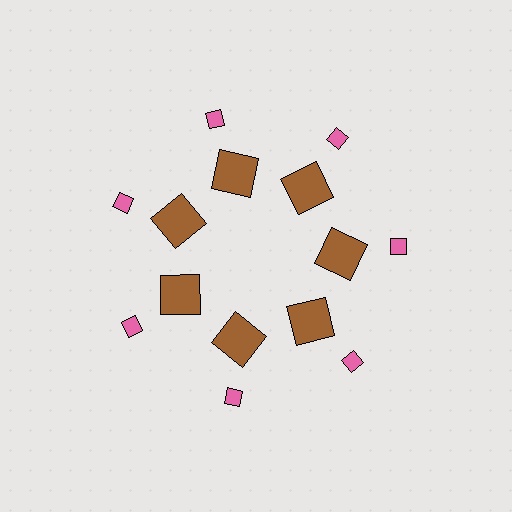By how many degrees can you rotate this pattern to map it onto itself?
The pattern maps onto itself every 51 degrees of rotation.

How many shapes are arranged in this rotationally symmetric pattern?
There are 14 shapes, arranged in 7 groups of 2.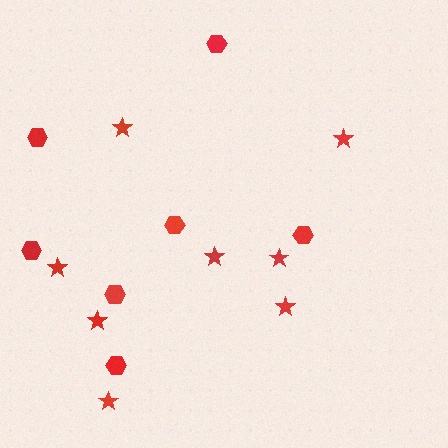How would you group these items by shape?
There are 2 groups: one group of hexagons (7) and one group of stars (8).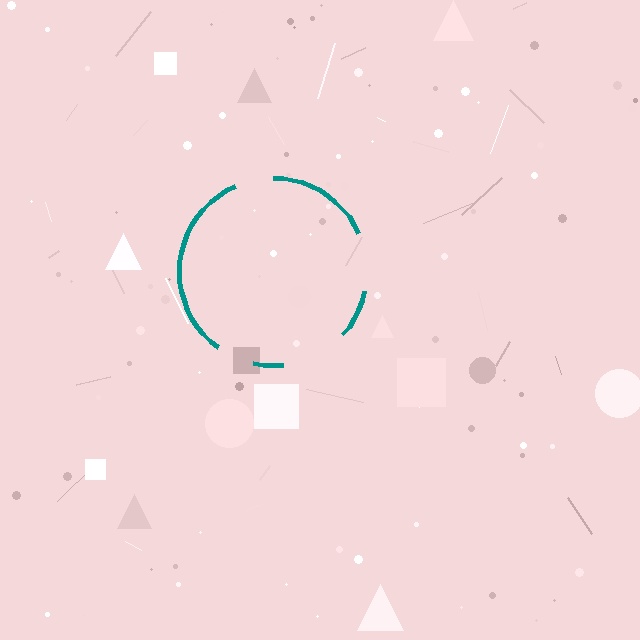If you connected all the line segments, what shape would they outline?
They would outline a circle.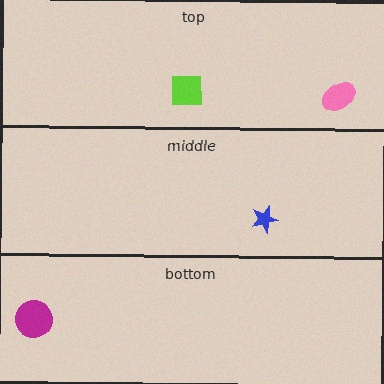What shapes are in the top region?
The lime square, the pink ellipse.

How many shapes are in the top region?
2.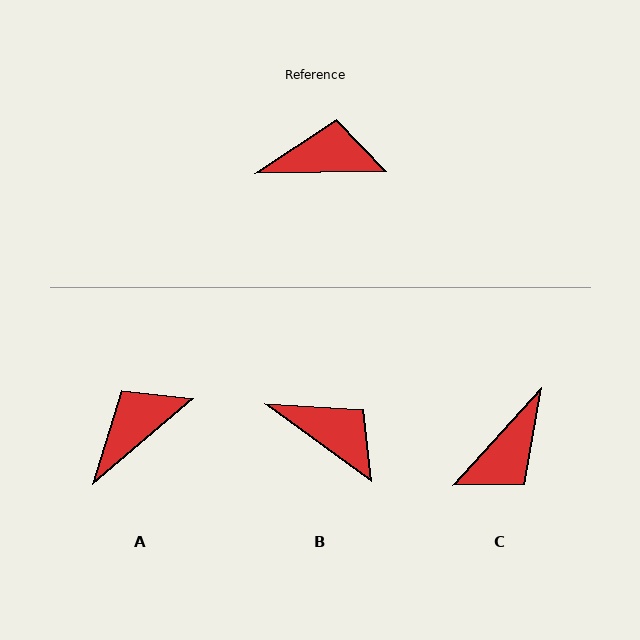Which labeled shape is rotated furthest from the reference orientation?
C, about 133 degrees away.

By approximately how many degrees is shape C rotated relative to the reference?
Approximately 133 degrees clockwise.